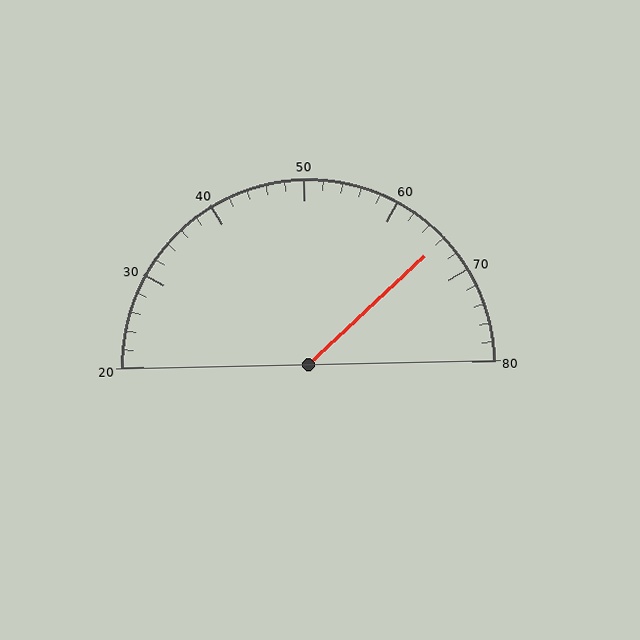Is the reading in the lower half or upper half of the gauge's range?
The reading is in the upper half of the range (20 to 80).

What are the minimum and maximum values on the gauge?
The gauge ranges from 20 to 80.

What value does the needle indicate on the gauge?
The needle indicates approximately 66.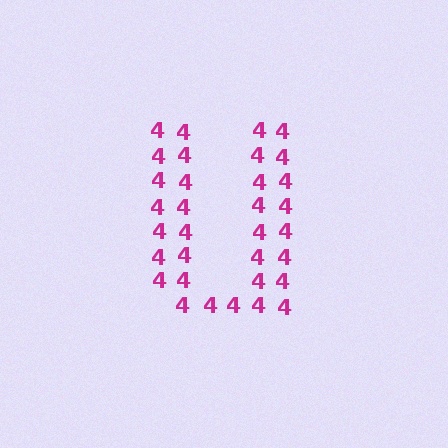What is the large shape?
The large shape is the letter U.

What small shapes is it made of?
It is made of small digit 4's.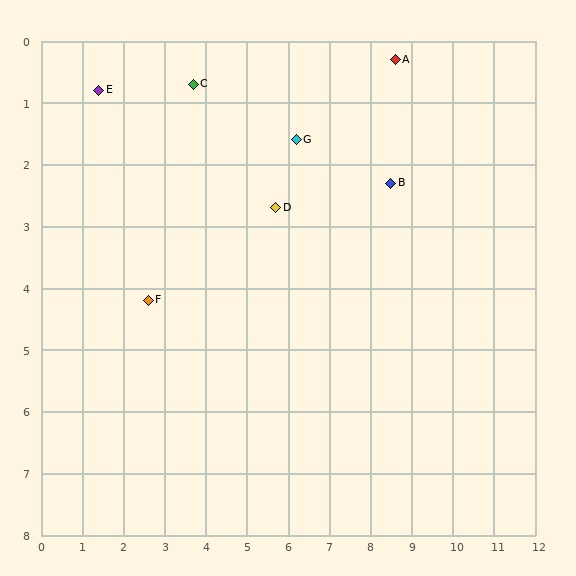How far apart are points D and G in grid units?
Points D and G are about 1.2 grid units apart.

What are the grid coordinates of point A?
Point A is at approximately (8.6, 0.3).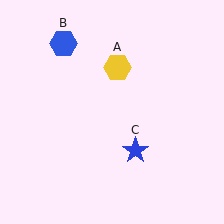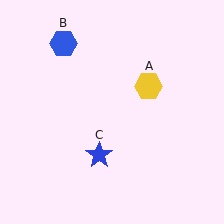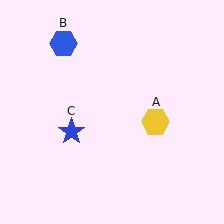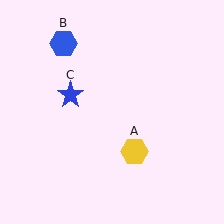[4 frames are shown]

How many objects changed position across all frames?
2 objects changed position: yellow hexagon (object A), blue star (object C).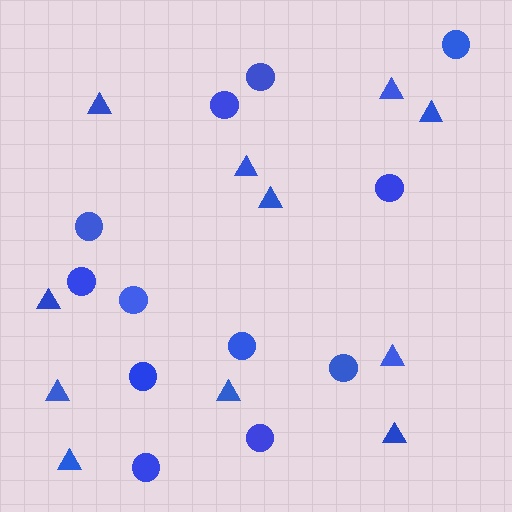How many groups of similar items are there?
There are 2 groups: one group of circles (12) and one group of triangles (11).